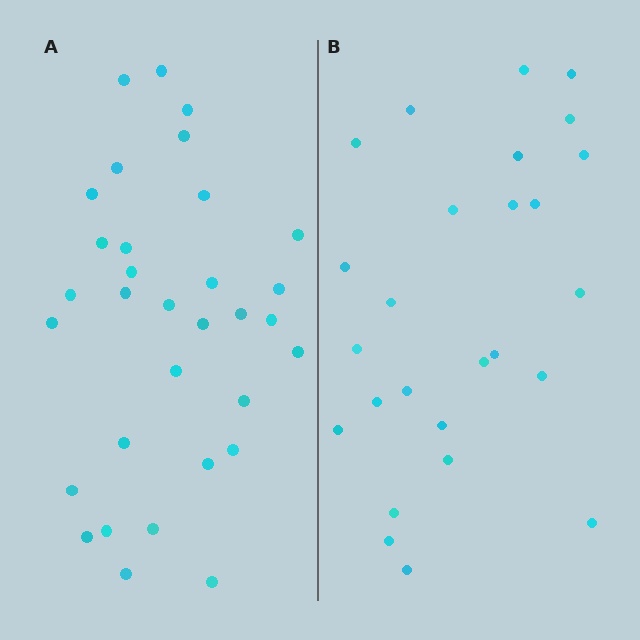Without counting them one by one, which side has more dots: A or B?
Region A (the left region) has more dots.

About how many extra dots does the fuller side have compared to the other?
Region A has about 6 more dots than region B.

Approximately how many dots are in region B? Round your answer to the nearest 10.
About 30 dots. (The exact count is 26, which rounds to 30.)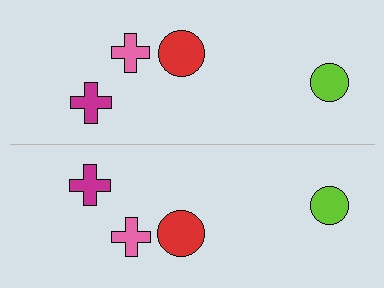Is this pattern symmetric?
Yes, this pattern has bilateral (reflection) symmetry.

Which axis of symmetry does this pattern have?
The pattern has a horizontal axis of symmetry running through the center of the image.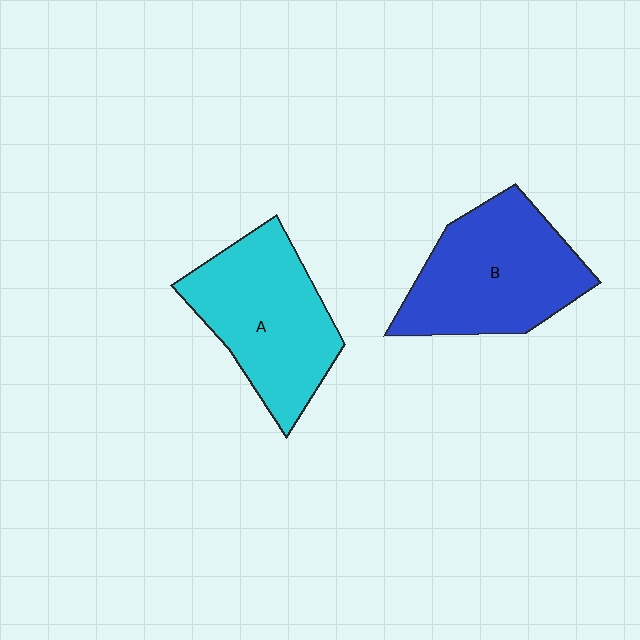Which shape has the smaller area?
Shape A (cyan).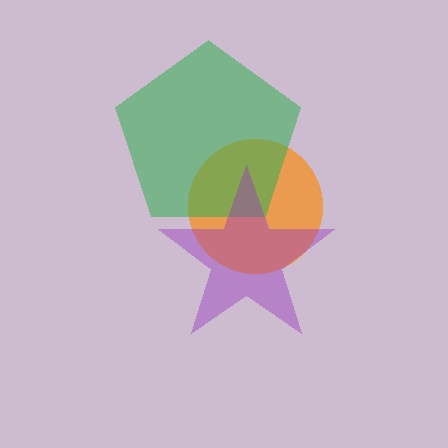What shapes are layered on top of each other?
The layered shapes are: an orange circle, a green pentagon, a purple star.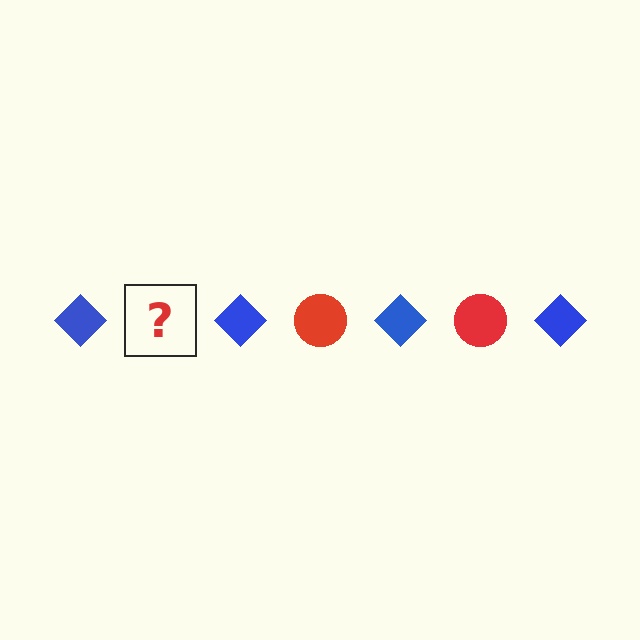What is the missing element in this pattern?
The missing element is a red circle.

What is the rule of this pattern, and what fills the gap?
The rule is that the pattern alternates between blue diamond and red circle. The gap should be filled with a red circle.